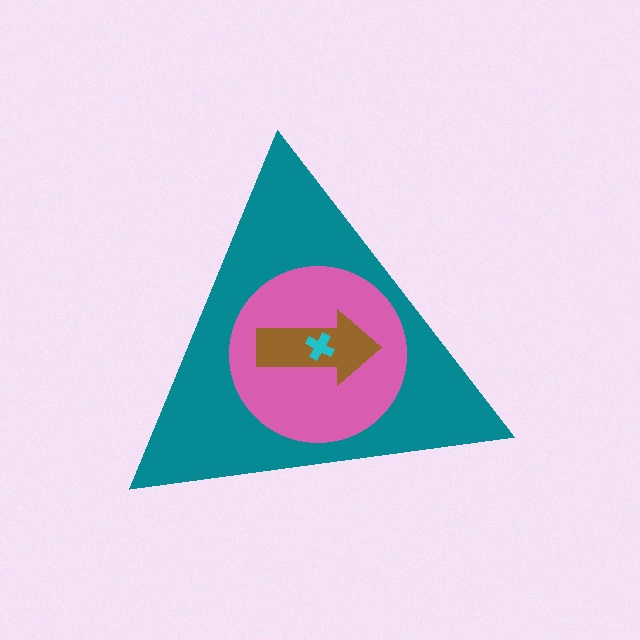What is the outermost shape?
The teal triangle.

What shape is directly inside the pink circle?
The brown arrow.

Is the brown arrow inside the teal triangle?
Yes.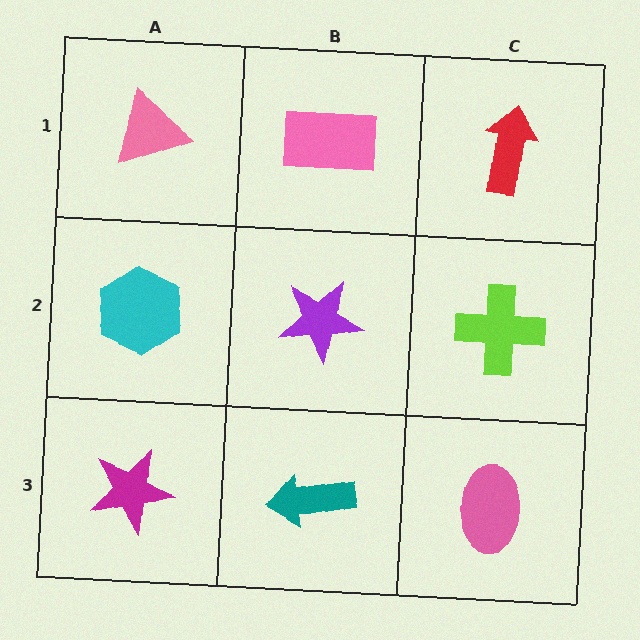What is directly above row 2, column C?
A red arrow.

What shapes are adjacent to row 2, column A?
A pink triangle (row 1, column A), a magenta star (row 3, column A), a purple star (row 2, column B).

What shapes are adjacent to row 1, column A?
A cyan hexagon (row 2, column A), a pink rectangle (row 1, column B).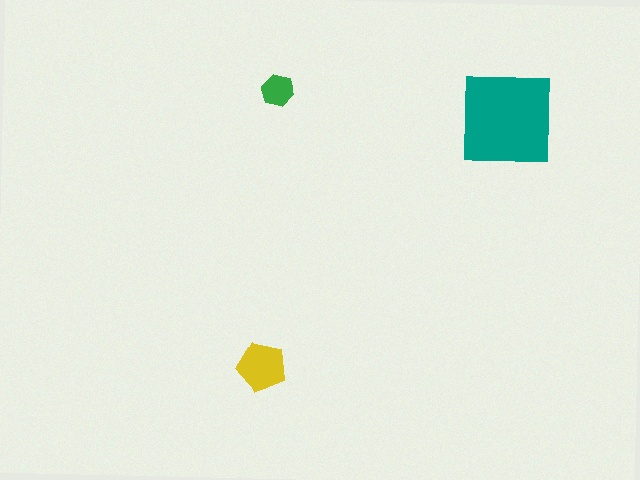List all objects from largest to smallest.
The teal square, the yellow pentagon, the green hexagon.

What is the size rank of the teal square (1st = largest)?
1st.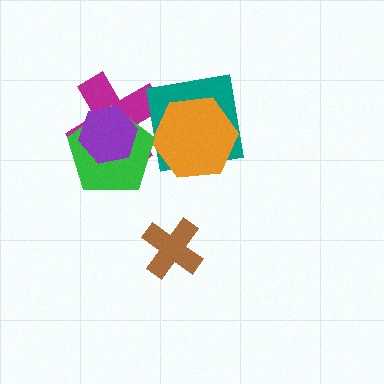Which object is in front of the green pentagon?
The purple hexagon is in front of the green pentagon.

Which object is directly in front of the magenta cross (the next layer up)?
The teal square is directly in front of the magenta cross.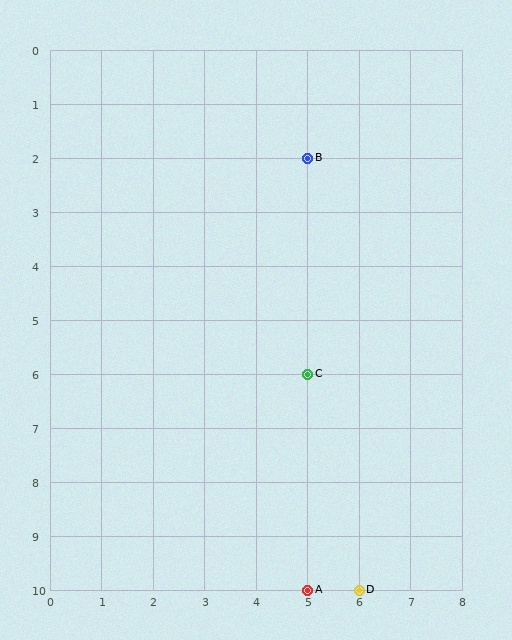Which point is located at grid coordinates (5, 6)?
Point C is at (5, 6).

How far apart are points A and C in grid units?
Points A and C are 4 rows apart.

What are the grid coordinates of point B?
Point B is at grid coordinates (5, 2).